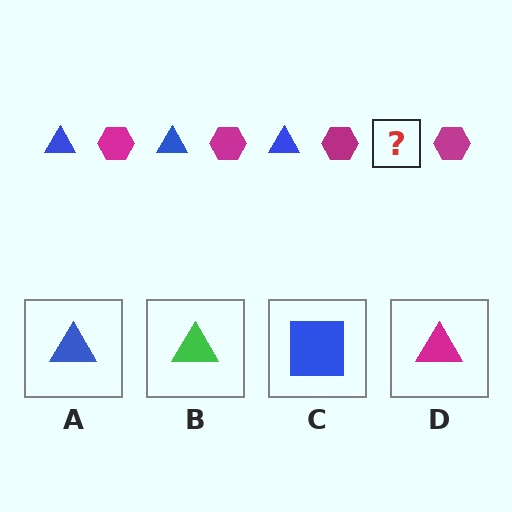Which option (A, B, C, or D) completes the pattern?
A.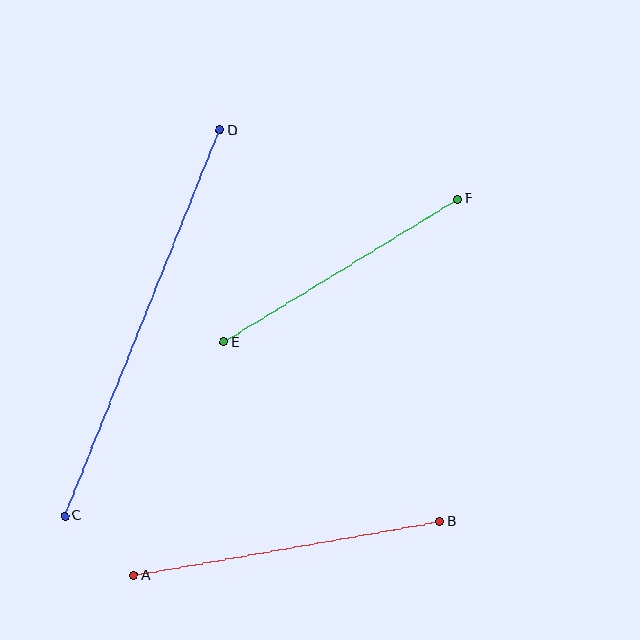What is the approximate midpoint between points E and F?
The midpoint is at approximately (341, 271) pixels.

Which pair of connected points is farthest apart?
Points C and D are farthest apart.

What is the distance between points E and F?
The distance is approximately 274 pixels.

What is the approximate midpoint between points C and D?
The midpoint is at approximately (142, 323) pixels.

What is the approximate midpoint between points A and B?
The midpoint is at approximately (287, 548) pixels.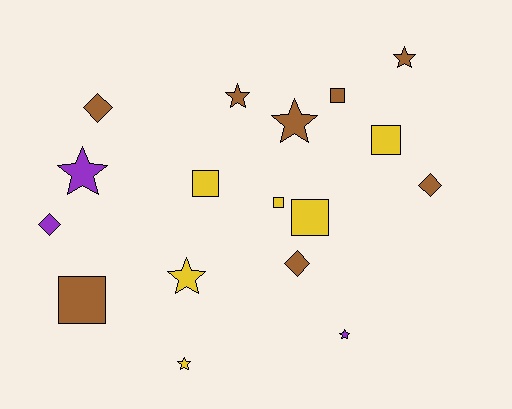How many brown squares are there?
There are 2 brown squares.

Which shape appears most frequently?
Star, with 7 objects.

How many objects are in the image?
There are 17 objects.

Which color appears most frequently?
Brown, with 8 objects.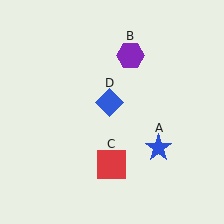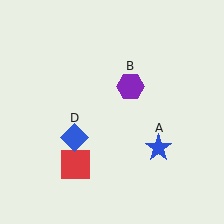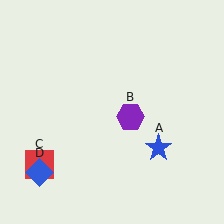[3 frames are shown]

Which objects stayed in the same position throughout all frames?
Blue star (object A) remained stationary.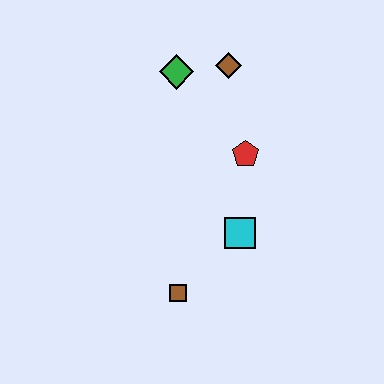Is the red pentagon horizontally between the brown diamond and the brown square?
No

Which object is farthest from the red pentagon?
The brown square is farthest from the red pentagon.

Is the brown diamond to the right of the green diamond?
Yes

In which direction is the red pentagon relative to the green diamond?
The red pentagon is below the green diamond.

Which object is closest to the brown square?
The cyan square is closest to the brown square.